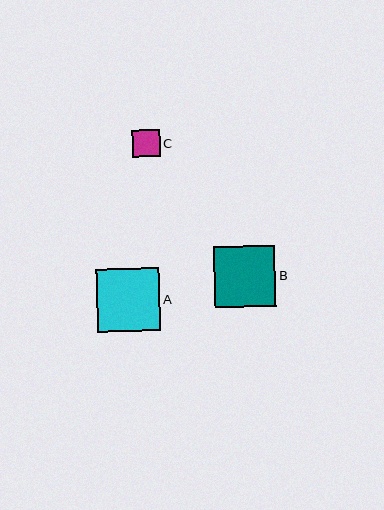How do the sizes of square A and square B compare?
Square A and square B are approximately the same size.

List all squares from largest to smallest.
From largest to smallest: A, B, C.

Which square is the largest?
Square A is the largest with a size of approximately 63 pixels.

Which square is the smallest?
Square C is the smallest with a size of approximately 28 pixels.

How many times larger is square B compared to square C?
Square B is approximately 2.2 times the size of square C.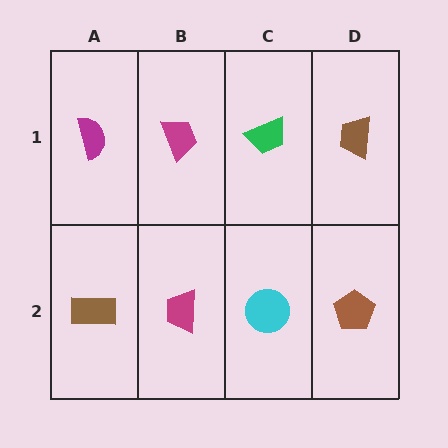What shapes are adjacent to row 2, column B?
A magenta trapezoid (row 1, column B), a brown rectangle (row 2, column A), a cyan circle (row 2, column C).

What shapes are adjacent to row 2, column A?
A magenta semicircle (row 1, column A), a magenta trapezoid (row 2, column B).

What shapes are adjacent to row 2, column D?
A brown trapezoid (row 1, column D), a cyan circle (row 2, column C).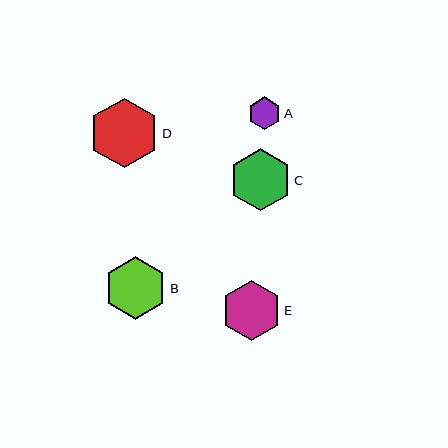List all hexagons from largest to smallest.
From largest to smallest: D, B, C, E, A.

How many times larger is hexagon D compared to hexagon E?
Hexagon D is approximately 1.2 times the size of hexagon E.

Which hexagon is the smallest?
Hexagon A is the smallest with a size of approximately 33 pixels.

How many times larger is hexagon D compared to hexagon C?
Hexagon D is approximately 1.1 times the size of hexagon C.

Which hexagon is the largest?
Hexagon D is the largest with a size of approximately 70 pixels.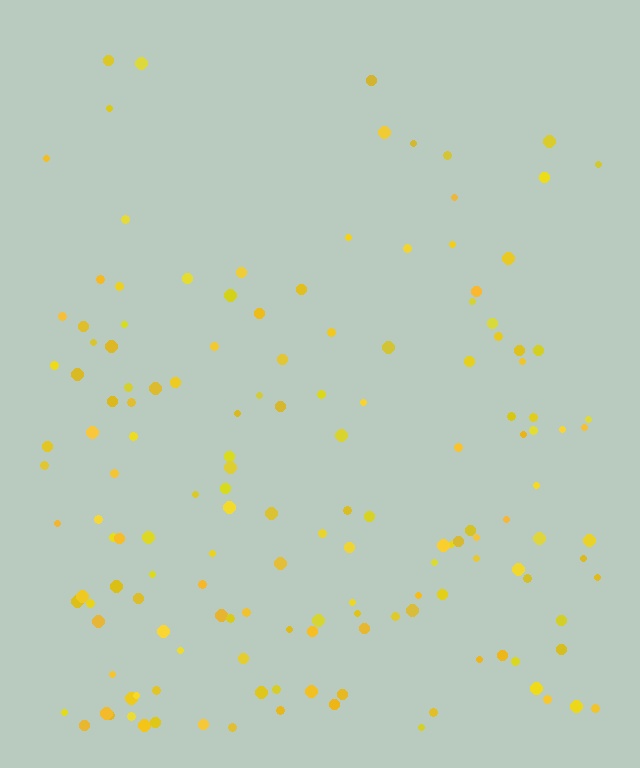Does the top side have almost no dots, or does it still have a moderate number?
Still a moderate number, just noticeably fewer than the bottom.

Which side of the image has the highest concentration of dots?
The bottom.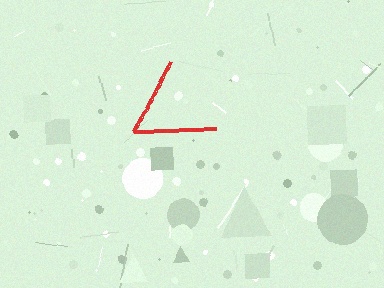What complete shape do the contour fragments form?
The contour fragments form a triangle.